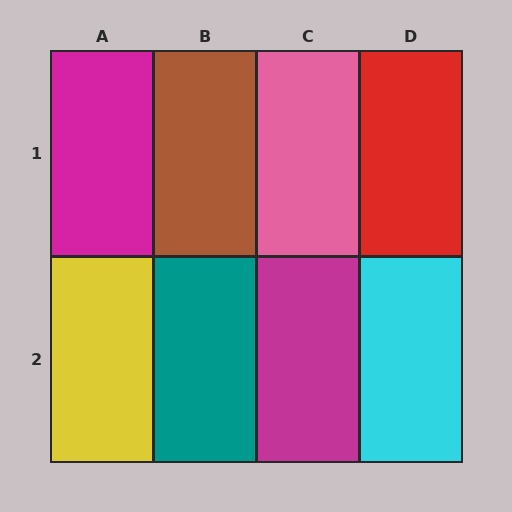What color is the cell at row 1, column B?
Brown.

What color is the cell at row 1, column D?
Red.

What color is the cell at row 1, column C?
Pink.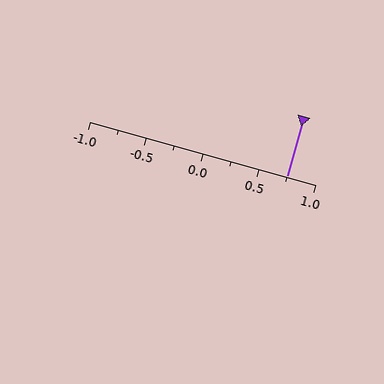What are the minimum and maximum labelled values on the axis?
The axis runs from -1.0 to 1.0.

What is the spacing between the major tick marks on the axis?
The major ticks are spaced 0.5 apart.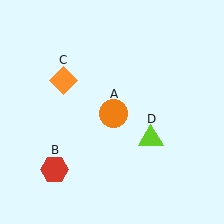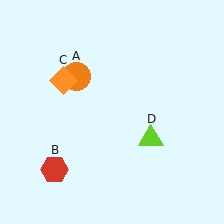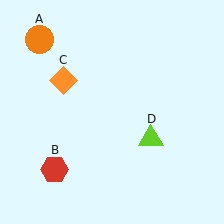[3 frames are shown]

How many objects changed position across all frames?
1 object changed position: orange circle (object A).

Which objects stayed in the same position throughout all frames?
Red hexagon (object B) and orange diamond (object C) and lime triangle (object D) remained stationary.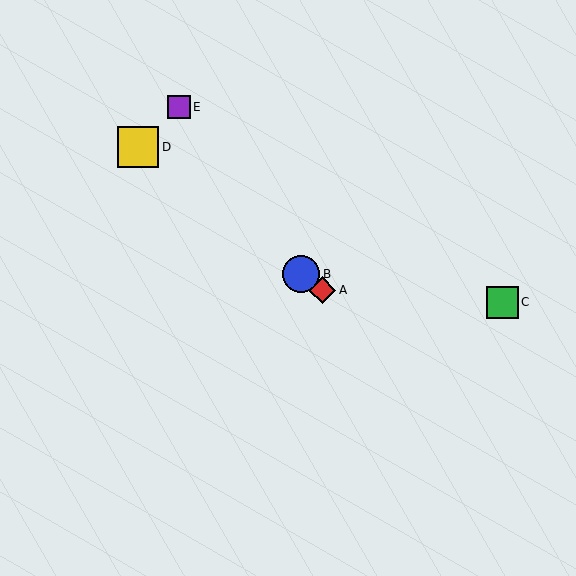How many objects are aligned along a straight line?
3 objects (A, B, D) are aligned along a straight line.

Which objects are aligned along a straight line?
Objects A, B, D are aligned along a straight line.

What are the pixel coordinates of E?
Object E is at (179, 107).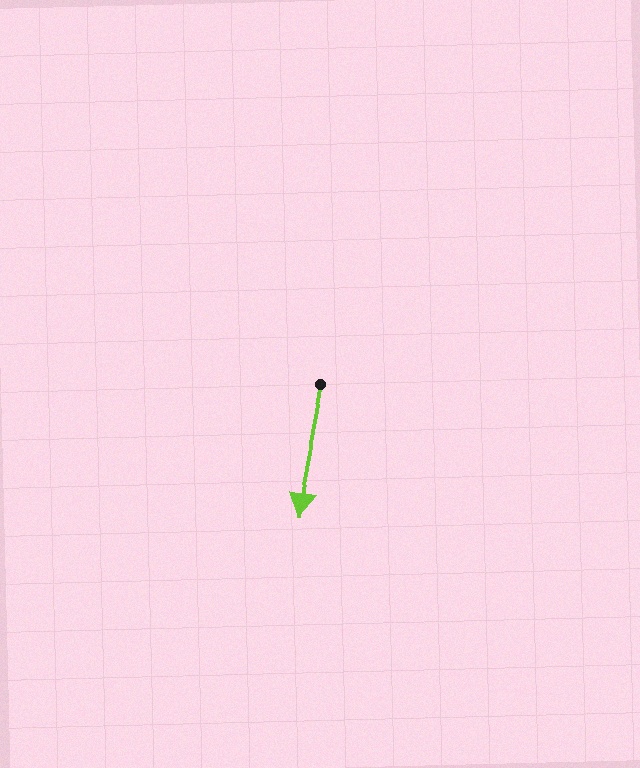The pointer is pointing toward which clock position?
Roughly 6 o'clock.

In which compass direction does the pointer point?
South.